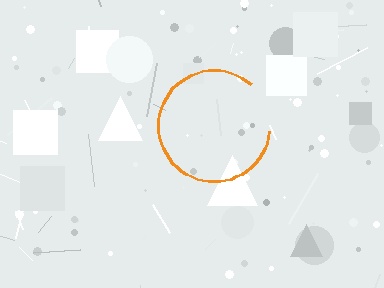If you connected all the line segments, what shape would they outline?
They would outline a circle.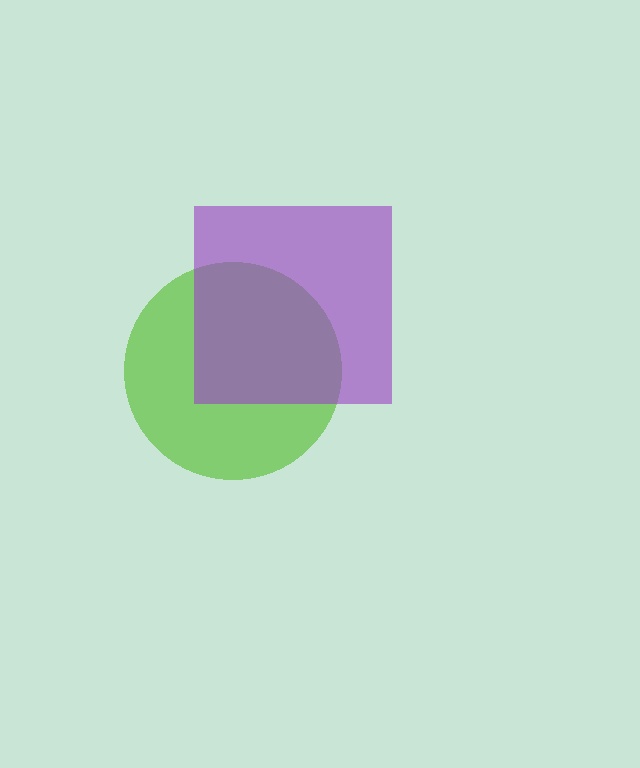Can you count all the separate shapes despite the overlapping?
Yes, there are 2 separate shapes.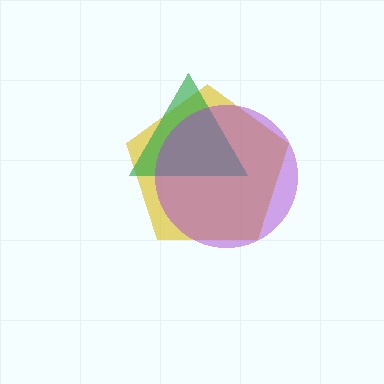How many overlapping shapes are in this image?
There are 3 overlapping shapes in the image.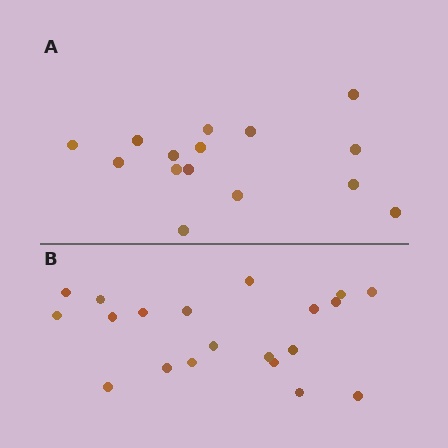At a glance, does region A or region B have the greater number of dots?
Region B (the bottom region) has more dots.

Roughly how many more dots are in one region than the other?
Region B has about 5 more dots than region A.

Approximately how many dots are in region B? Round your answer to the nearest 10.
About 20 dots.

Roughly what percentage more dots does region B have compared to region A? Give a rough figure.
About 35% more.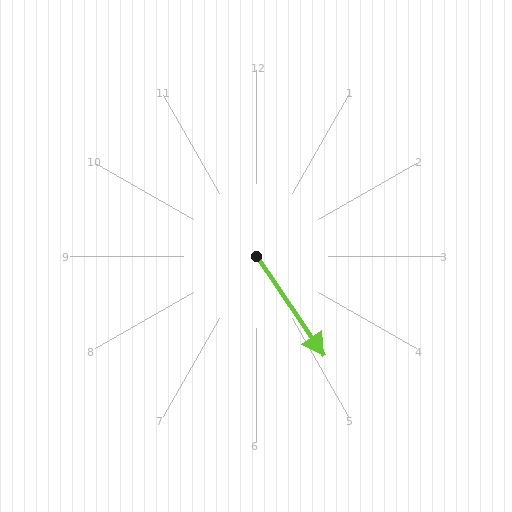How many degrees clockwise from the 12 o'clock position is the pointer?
Approximately 146 degrees.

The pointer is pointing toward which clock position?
Roughly 5 o'clock.